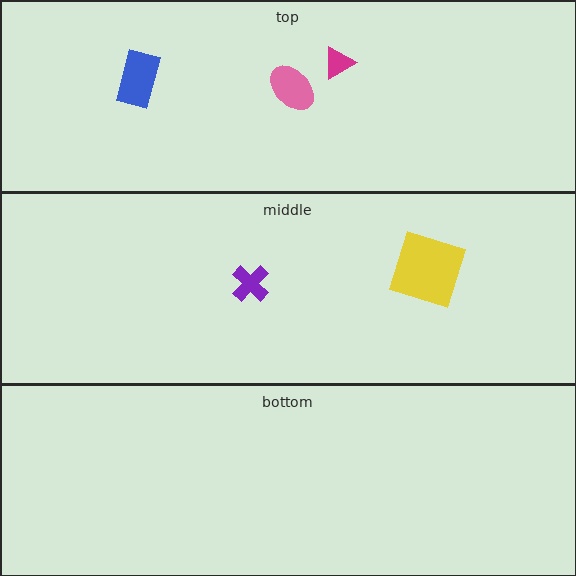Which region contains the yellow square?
The middle region.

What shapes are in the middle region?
The purple cross, the yellow square.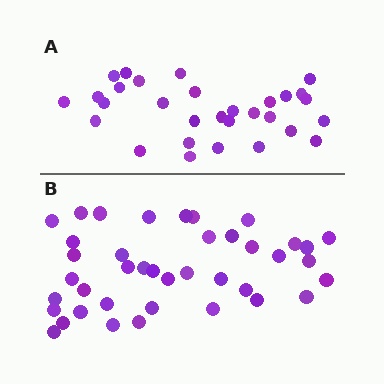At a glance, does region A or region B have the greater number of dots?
Region B (the bottom region) has more dots.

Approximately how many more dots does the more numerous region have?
Region B has roughly 10 or so more dots than region A.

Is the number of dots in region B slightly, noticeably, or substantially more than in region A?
Region B has noticeably more, but not dramatically so. The ratio is roughly 1.3 to 1.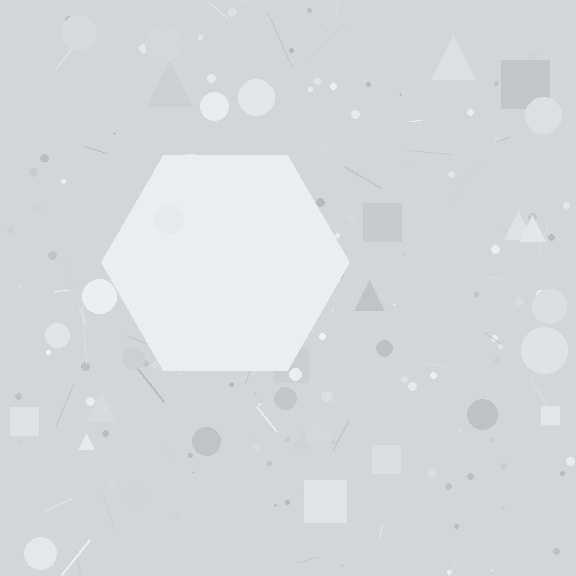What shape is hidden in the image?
A hexagon is hidden in the image.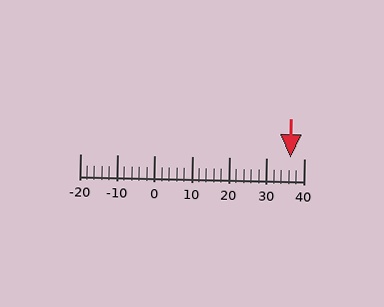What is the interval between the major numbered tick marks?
The major tick marks are spaced 10 units apart.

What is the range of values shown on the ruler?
The ruler shows values from -20 to 40.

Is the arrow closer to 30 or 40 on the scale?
The arrow is closer to 40.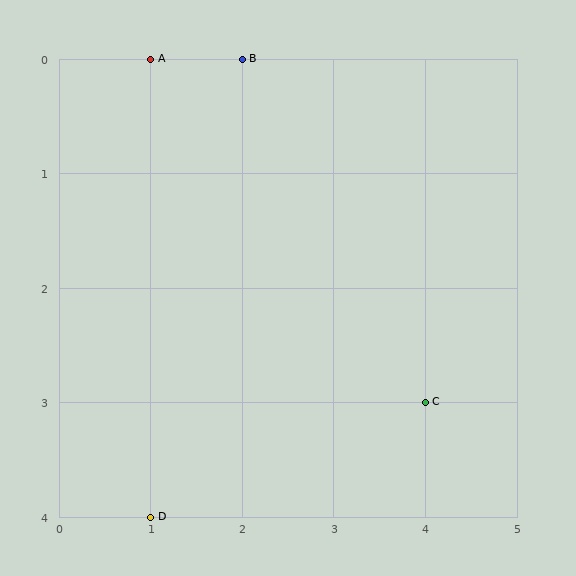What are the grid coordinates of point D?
Point D is at grid coordinates (1, 4).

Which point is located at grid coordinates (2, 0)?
Point B is at (2, 0).